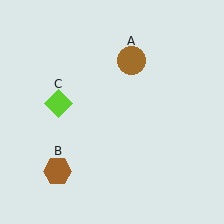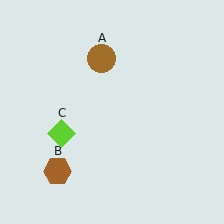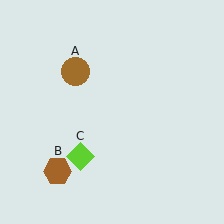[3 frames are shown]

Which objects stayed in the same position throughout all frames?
Brown hexagon (object B) remained stationary.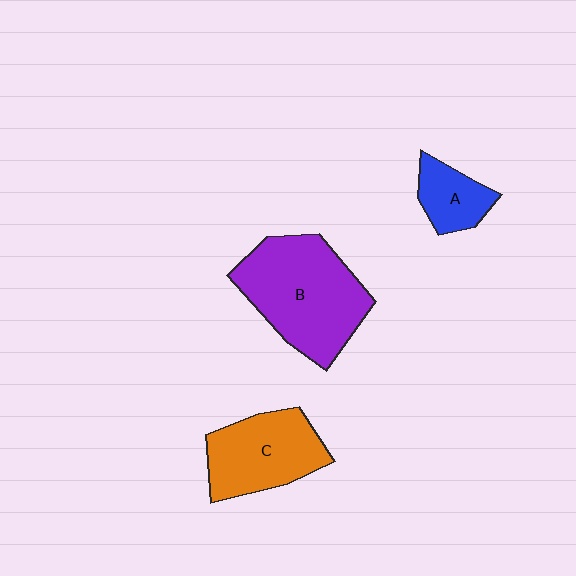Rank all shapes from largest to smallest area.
From largest to smallest: B (purple), C (orange), A (blue).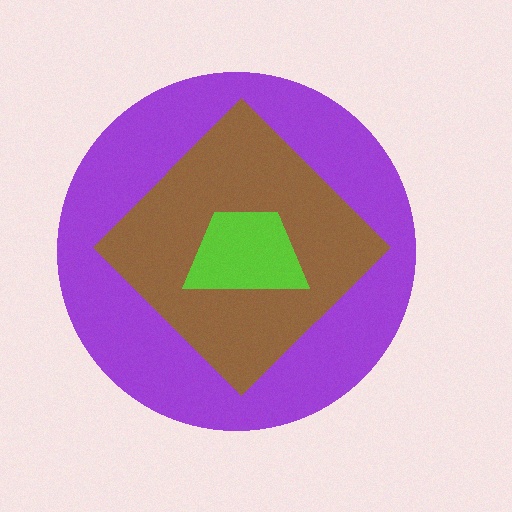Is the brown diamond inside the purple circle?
Yes.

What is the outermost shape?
The purple circle.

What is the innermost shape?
The lime trapezoid.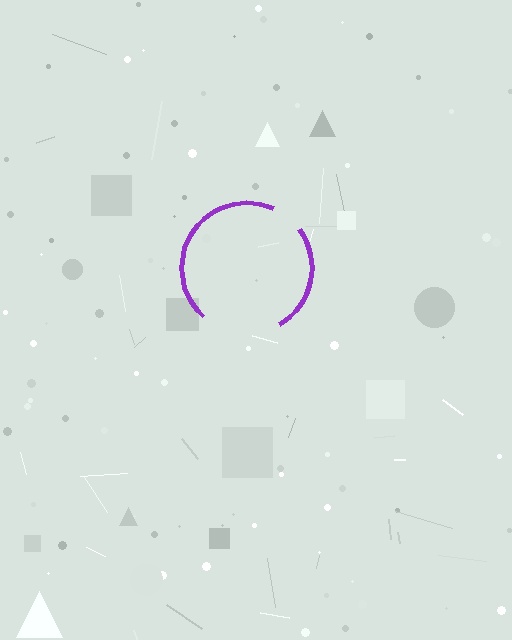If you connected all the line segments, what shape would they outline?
They would outline a circle.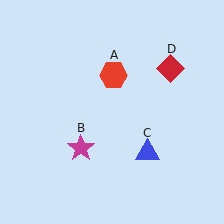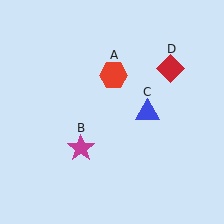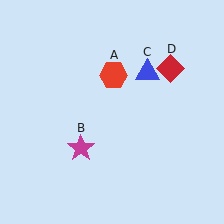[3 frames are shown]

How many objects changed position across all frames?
1 object changed position: blue triangle (object C).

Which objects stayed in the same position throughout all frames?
Red hexagon (object A) and magenta star (object B) and red diamond (object D) remained stationary.